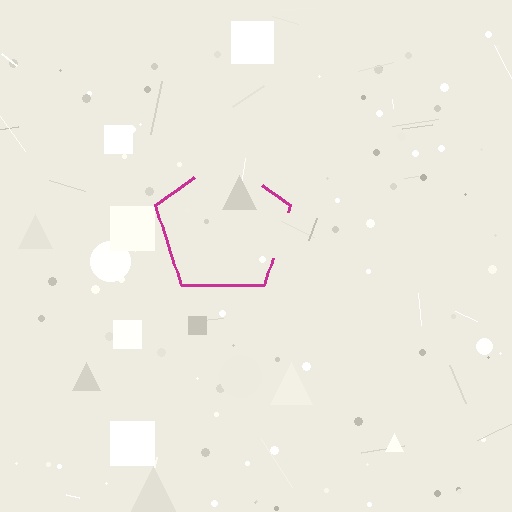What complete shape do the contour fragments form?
The contour fragments form a pentagon.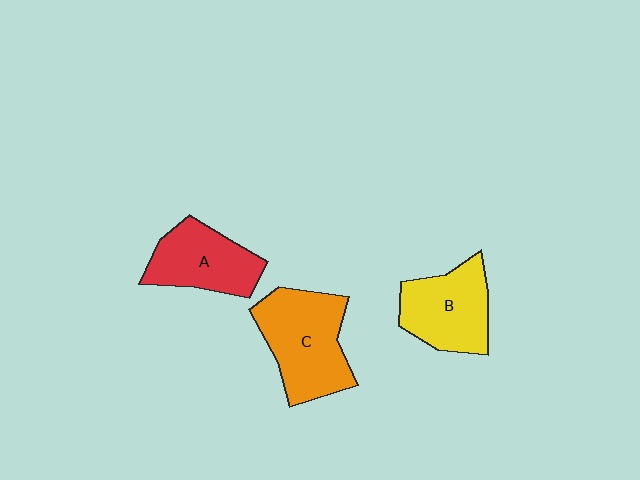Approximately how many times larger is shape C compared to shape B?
Approximately 1.2 times.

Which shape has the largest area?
Shape C (orange).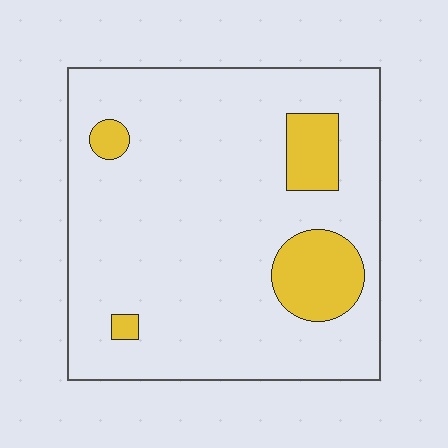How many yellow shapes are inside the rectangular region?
4.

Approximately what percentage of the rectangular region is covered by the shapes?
Approximately 15%.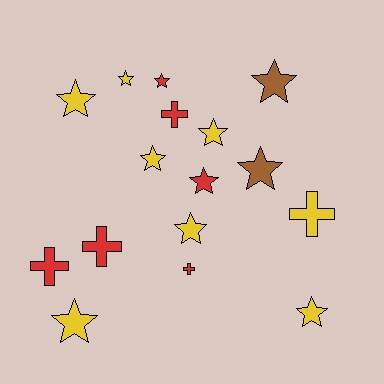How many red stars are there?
There are 2 red stars.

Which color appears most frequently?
Yellow, with 8 objects.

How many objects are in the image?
There are 16 objects.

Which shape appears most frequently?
Star, with 11 objects.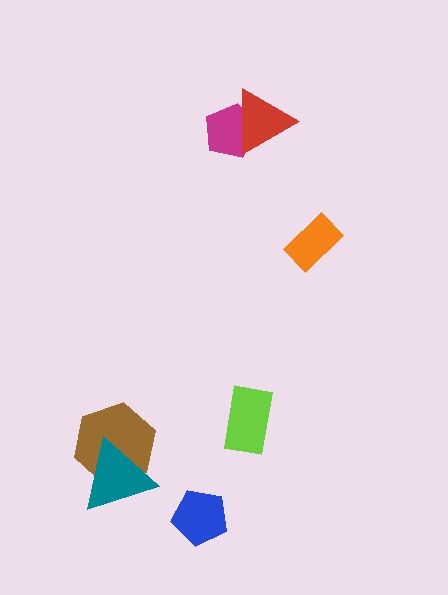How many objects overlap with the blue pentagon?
0 objects overlap with the blue pentagon.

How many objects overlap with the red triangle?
1 object overlaps with the red triangle.